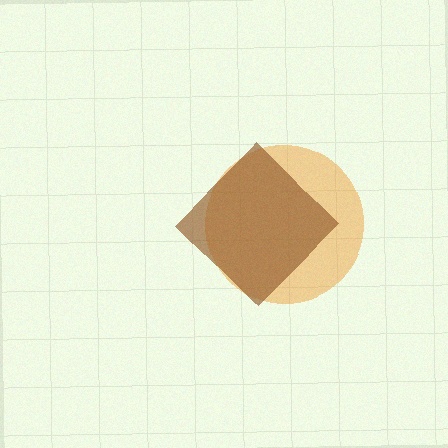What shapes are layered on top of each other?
The layered shapes are: an orange circle, a brown diamond.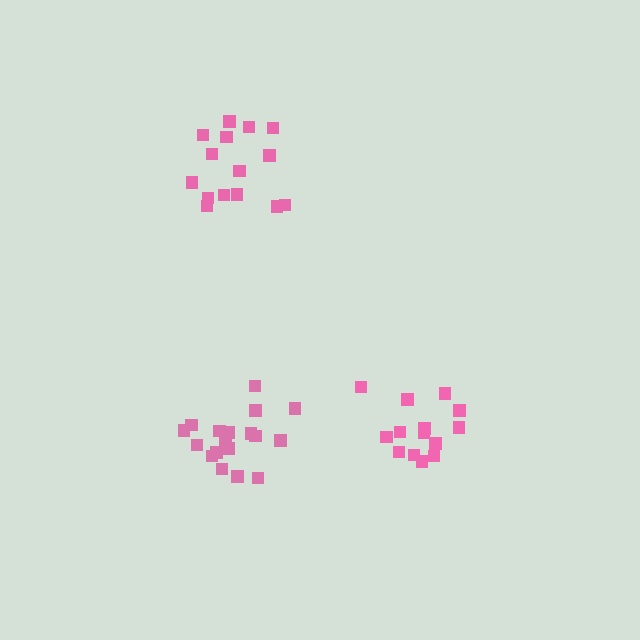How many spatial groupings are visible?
There are 3 spatial groupings.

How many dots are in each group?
Group 1: 15 dots, Group 2: 18 dots, Group 3: 14 dots (47 total).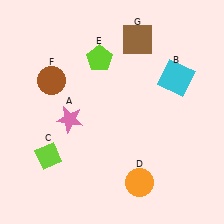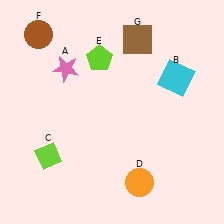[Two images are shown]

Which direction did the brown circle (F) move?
The brown circle (F) moved up.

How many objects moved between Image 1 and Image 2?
2 objects moved between the two images.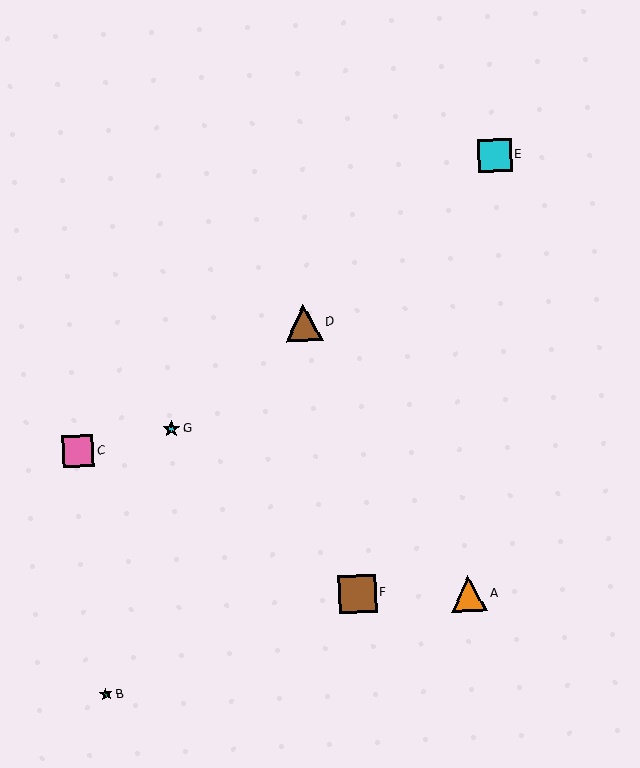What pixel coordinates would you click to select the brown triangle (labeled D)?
Click at (304, 323) to select the brown triangle D.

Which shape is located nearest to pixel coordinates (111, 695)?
The teal star (labeled B) at (106, 694) is nearest to that location.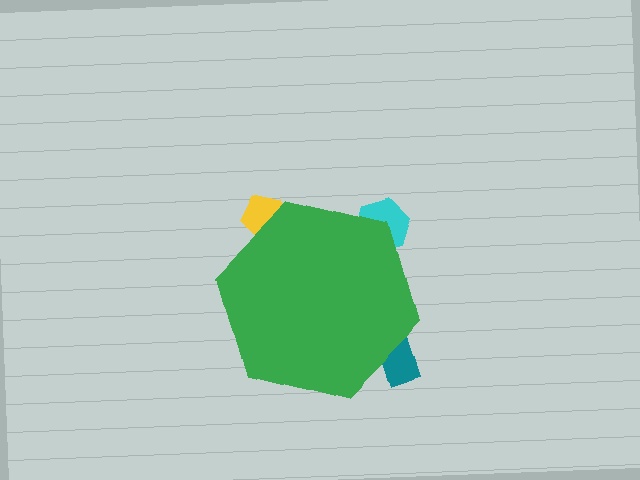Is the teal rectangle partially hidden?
Yes, the teal rectangle is partially hidden behind the green hexagon.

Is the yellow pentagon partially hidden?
Yes, the yellow pentagon is partially hidden behind the green hexagon.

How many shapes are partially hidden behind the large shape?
3 shapes are partially hidden.